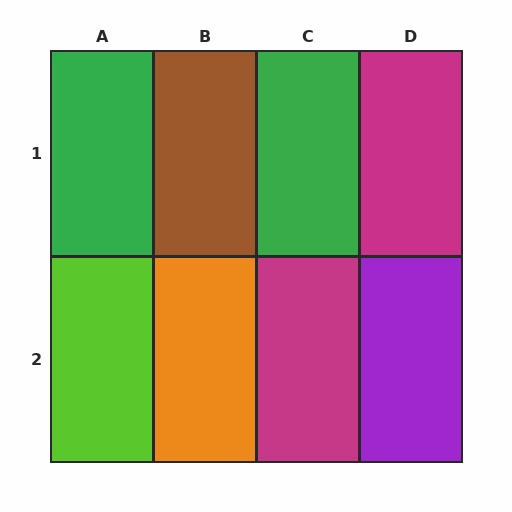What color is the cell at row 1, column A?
Green.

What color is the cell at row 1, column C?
Green.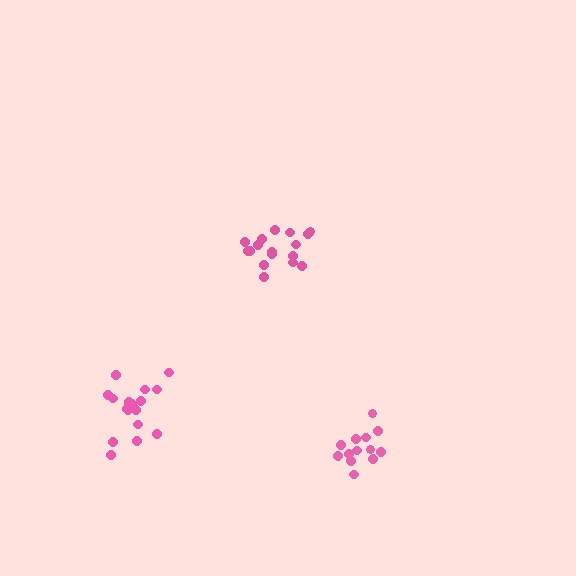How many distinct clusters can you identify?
There are 3 distinct clusters.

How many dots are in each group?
Group 1: 17 dots, Group 2: 13 dots, Group 3: 18 dots (48 total).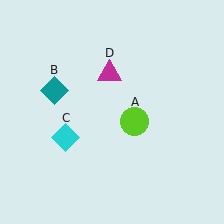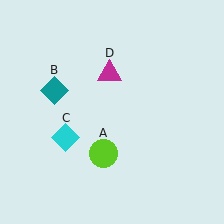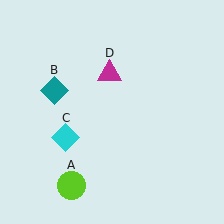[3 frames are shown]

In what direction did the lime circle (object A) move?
The lime circle (object A) moved down and to the left.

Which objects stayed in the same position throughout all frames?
Teal diamond (object B) and cyan diamond (object C) and magenta triangle (object D) remained stationary.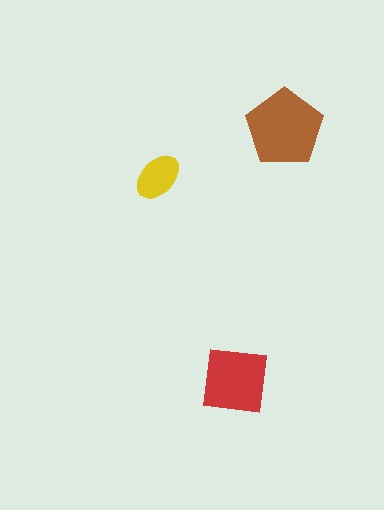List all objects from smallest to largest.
The yellow ellipse, the red square, the brown pentagon.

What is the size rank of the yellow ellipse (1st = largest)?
3rd.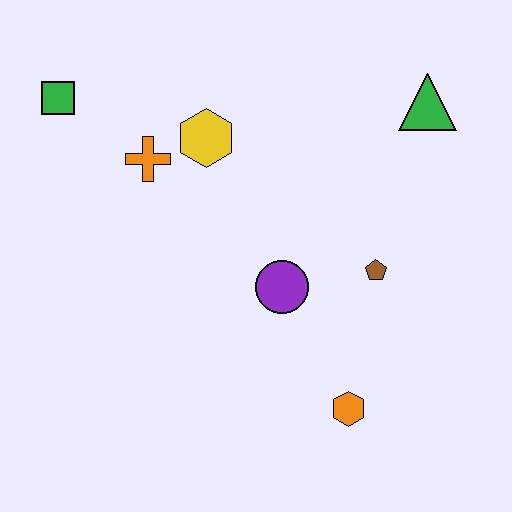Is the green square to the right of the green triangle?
No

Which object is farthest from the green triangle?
The green square is farthest from the green triangle.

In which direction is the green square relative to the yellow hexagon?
The green square is to the left of the yellow hexagon.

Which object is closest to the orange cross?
The yellow hexagon is closest to the orange cross.